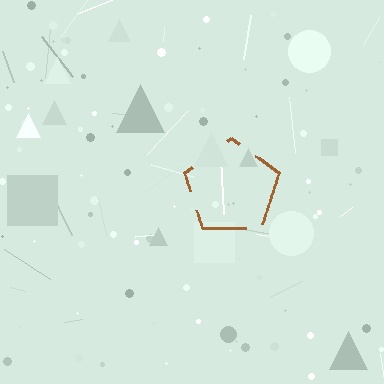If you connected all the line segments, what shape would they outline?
They would outline a pentagon.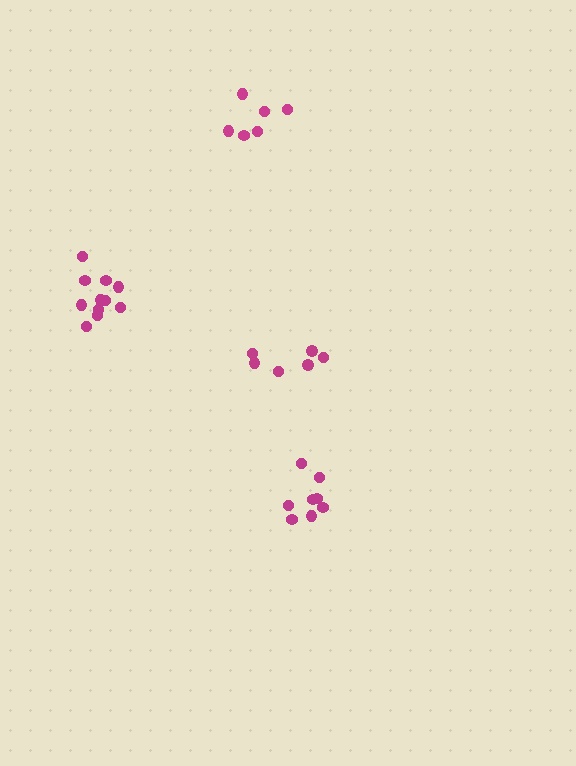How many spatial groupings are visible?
There are 4 spatial groupings.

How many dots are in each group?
Group 1: 6 dots, Group 2: 11 dots, Group 3: 6 dots, Group 4: 8 dots (31 total).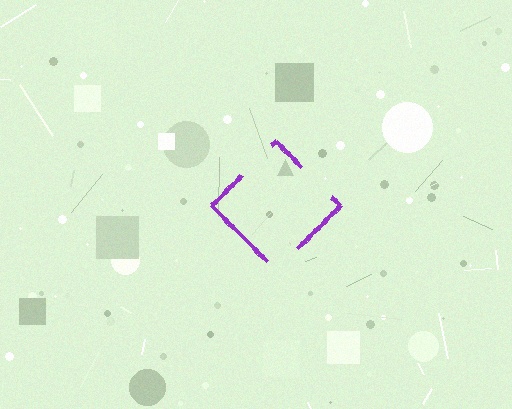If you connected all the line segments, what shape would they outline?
They would outline a diamond.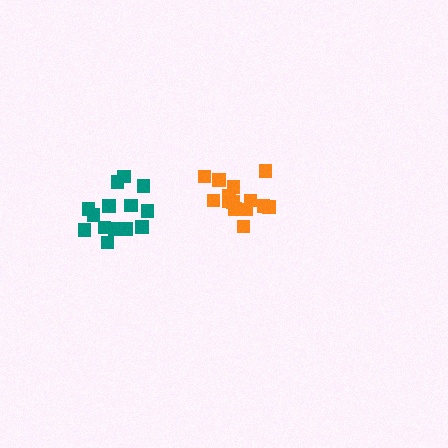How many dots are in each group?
Group 1: 14 dots, Group 2: 14 dots (28 total).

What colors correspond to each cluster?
The clusters are colored: orange, teal.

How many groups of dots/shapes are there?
There are 2 groups.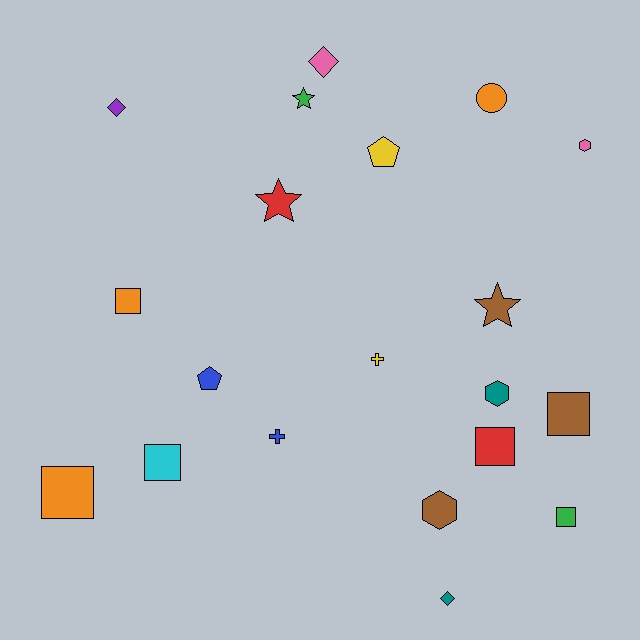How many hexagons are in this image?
There are 3 hexagons.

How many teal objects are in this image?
There are 2 teal objects.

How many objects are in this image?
There are 20 objects.